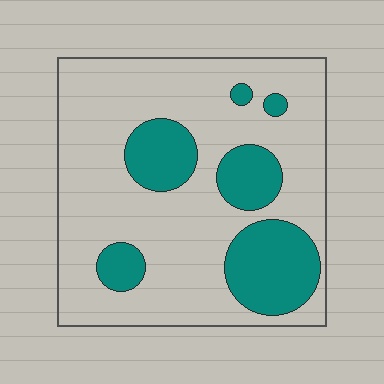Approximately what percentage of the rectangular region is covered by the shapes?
Approximately 25%.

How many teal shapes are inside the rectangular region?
6.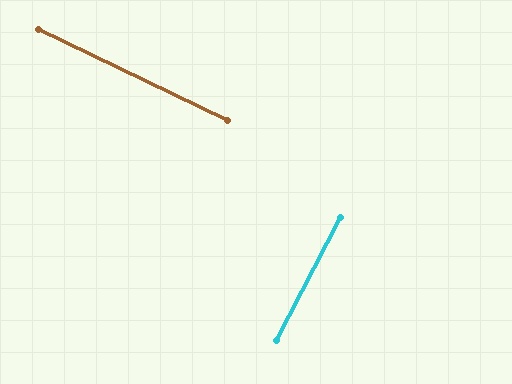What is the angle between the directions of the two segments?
Approximately 88 degrees.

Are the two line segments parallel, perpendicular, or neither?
Perpendicular — they meet at approximately 88°.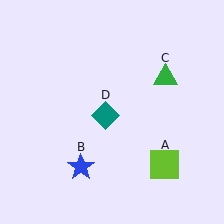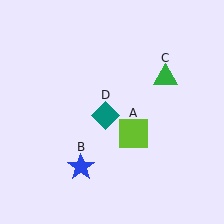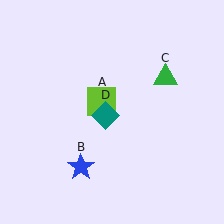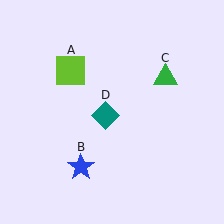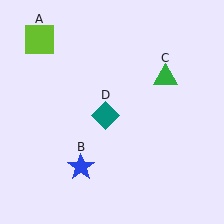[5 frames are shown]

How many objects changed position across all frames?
1 object changed position: lime square (object A).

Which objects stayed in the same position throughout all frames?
Blue star (object B) and green triangle (object C) and teal diamond (object D) remained stationary.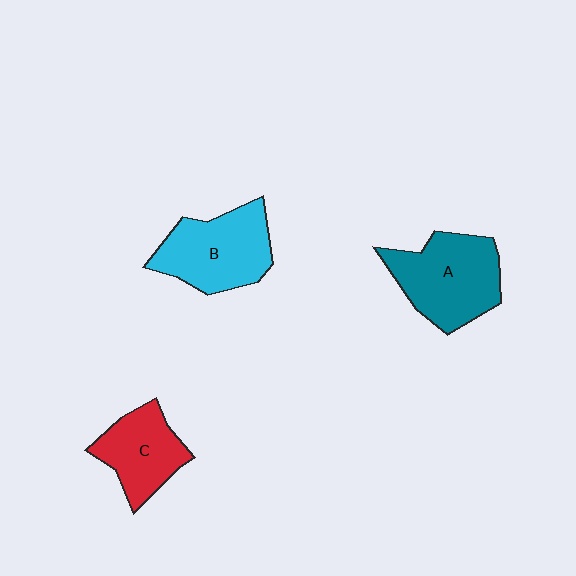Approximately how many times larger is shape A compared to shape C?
Approximately 1.4 times.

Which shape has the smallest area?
Shape C (red).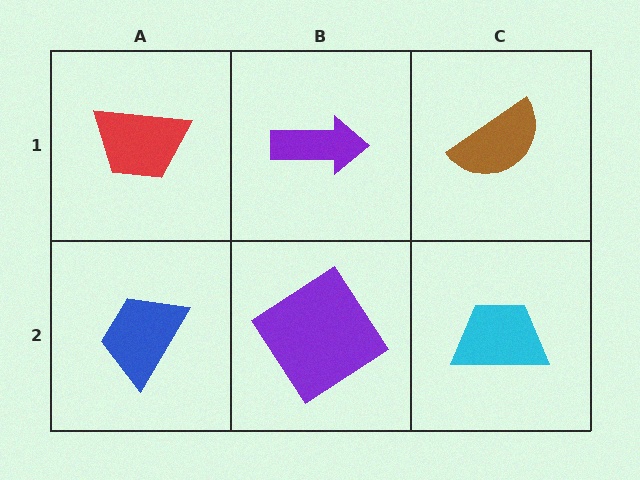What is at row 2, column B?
A purple diamond.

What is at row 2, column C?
A cyan trapezoid.